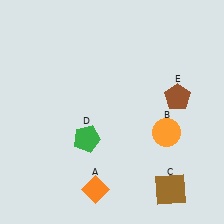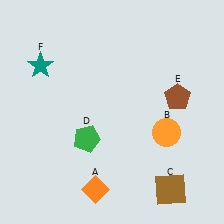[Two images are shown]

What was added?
A teal star (F) was added in Image 2.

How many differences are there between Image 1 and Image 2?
There is 1 difference between the two images.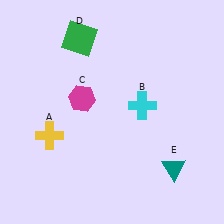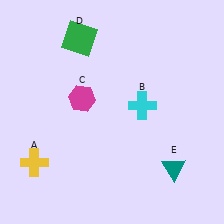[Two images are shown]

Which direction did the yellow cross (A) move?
The yellow cross (A) moved down.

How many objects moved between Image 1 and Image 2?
1 object moved between the two images.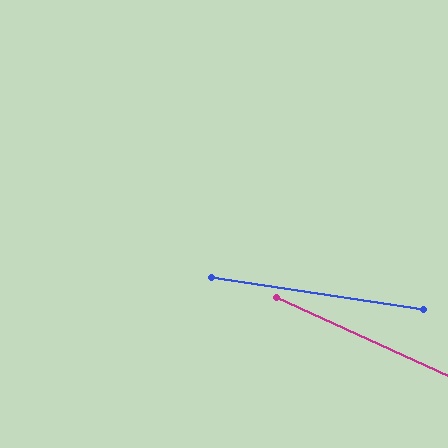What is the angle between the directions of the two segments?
Approximately 16 degrees.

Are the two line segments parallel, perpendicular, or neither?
Neither parallel nor perpendicular — they differ by about 16°.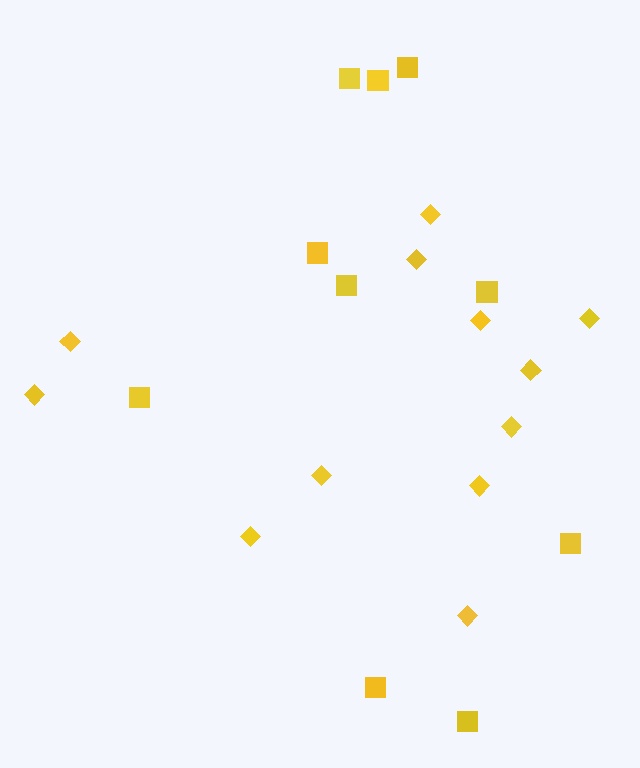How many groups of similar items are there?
There are 2 groups: one group of diamonds (12) and one group of squares (10).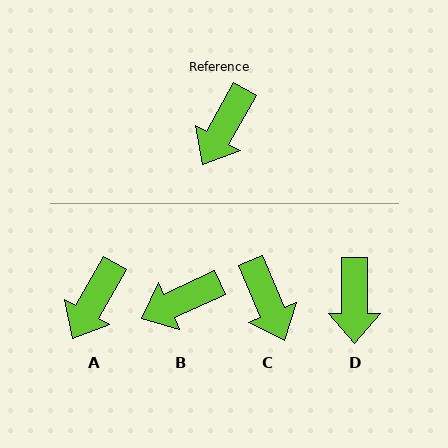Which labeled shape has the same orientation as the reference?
A.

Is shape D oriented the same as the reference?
No, it is off by about 29 degrees.